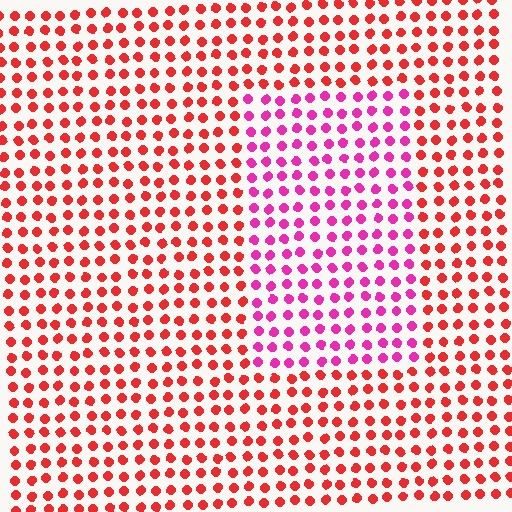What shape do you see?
I see a rectangle.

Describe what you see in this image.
The image is filled with small red elements in a uniform arrangement. A rectangle-shaped region is visible where the elements are tinted to a slightly different hue, forming a subtle color boundary.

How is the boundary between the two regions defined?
The boundary is defined purely by a slight shift in hue (about 42 degrees). Spacing, size, and orientation are identical on both sides.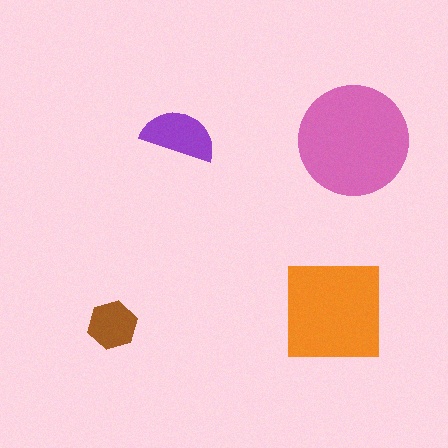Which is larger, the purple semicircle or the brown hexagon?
The purple semicircle.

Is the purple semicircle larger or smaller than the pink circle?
Smaller.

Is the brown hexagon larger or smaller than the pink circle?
Smaller.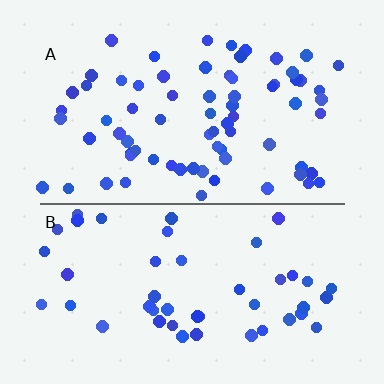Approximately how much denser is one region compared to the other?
Approximately 1.6× — region A over region B.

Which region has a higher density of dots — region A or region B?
A (the top).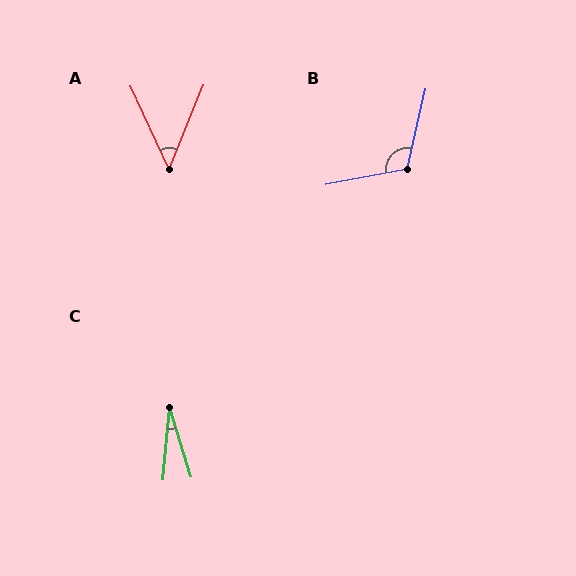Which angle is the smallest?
C, at approximately 22 degrees.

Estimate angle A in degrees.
Approximately 47 degrees.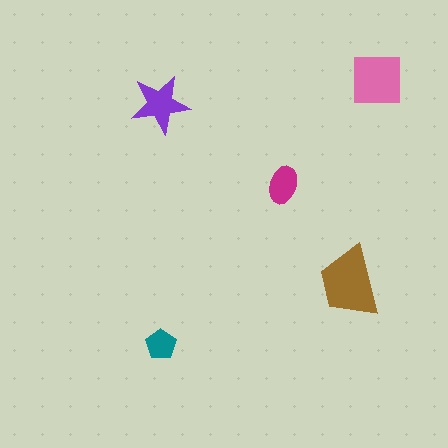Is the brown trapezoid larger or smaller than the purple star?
Larger.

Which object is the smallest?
The teal pentagon.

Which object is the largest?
The brown trapezoid.